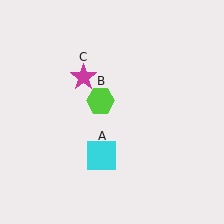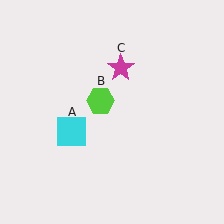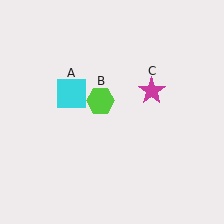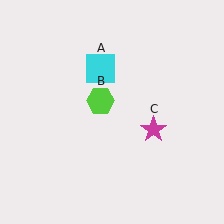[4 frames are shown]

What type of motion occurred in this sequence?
The cyan square (object A), magenta star (object C) rotated clockwise around the center of the scene.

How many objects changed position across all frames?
2 objects changed position: cyan square (object A), magenta star (object C).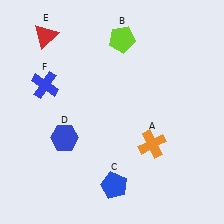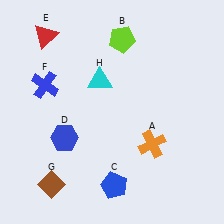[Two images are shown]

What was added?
A brown diamond (G), a cyan triangle (H) were added in Image 2.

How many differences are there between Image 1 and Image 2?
There are 2 differences between the two images.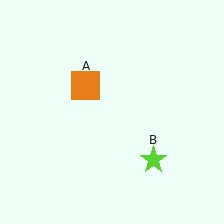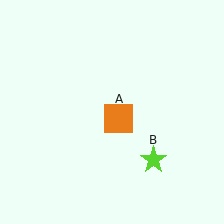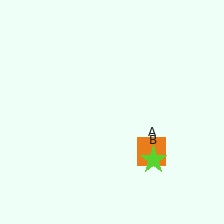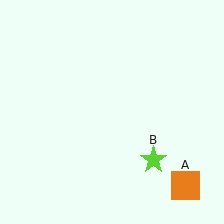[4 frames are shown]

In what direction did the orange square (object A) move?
The orange square (object A) moved down and to the right.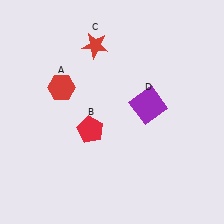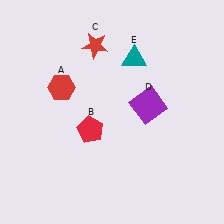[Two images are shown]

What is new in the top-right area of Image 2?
A teal triangle (E) was added in the top-right area of Image 2.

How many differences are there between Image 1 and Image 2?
There is 1 difference between the two images.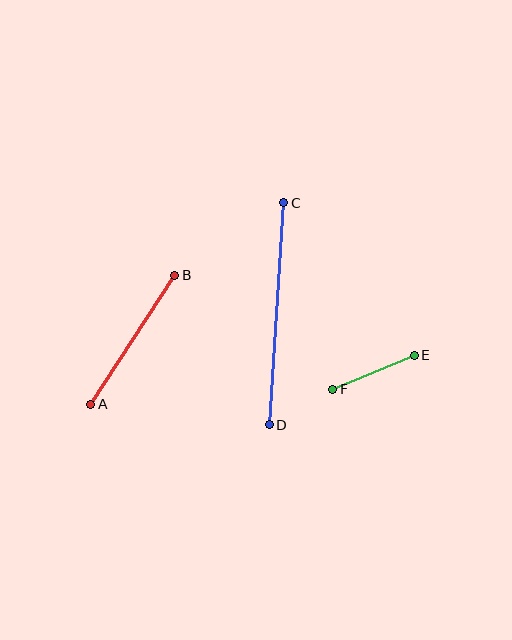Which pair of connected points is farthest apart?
Points C and D are farthest apart.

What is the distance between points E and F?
The distance is approximately 88 pixels.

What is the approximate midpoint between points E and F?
The midpoint is at approximately (374, 372) pixels.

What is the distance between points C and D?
The distance is approximately 222 pixels.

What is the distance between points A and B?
The distance is approximately 154 pixels.